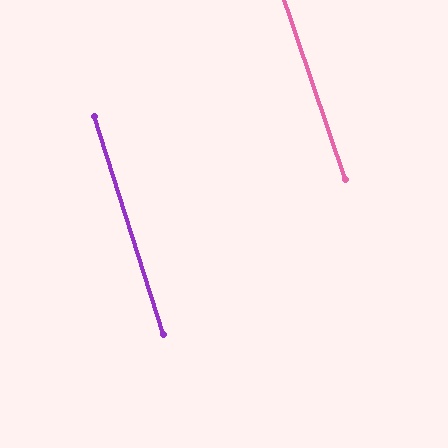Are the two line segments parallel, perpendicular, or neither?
Parallel — their directions differ by only 1.3°.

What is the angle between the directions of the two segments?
Approximately 1 degree.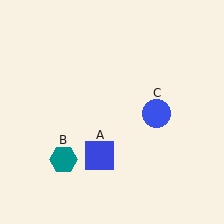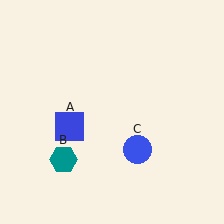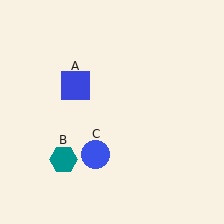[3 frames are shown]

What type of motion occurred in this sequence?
The blue square (object A), blue circle (object C) rotated clockwise around the center of the scene.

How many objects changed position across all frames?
2 objects changed position: blue square (object A), blue circle (object C).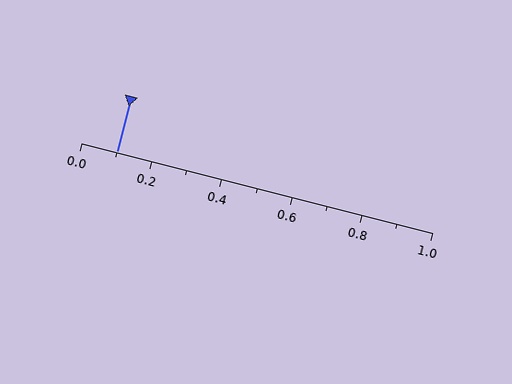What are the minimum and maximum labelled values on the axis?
The axis runs from 0.0 to 1.0.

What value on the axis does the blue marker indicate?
The marker indicates approximately 0.1.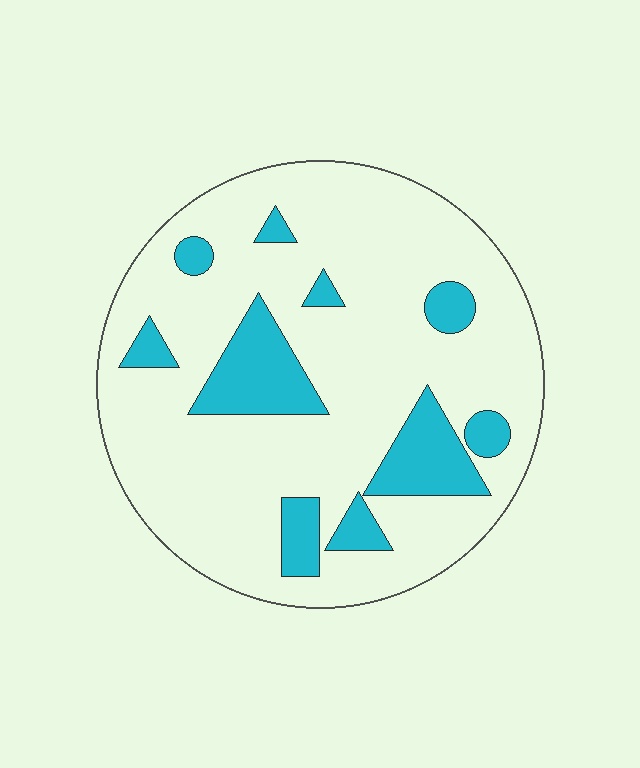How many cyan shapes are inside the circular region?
10.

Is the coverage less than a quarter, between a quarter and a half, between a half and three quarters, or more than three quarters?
Less than a quarter.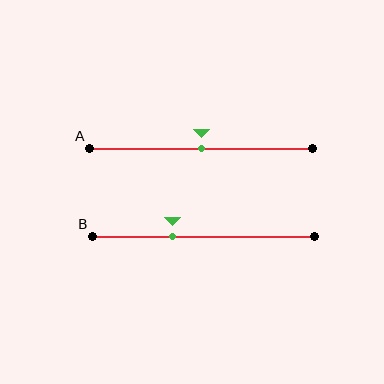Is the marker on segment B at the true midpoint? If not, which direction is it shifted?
No, the marker on segment B is shifted to the left by about 14% of the segment length.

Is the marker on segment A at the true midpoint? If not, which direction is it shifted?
Yes, the marker on segment A is at the true midpoint.